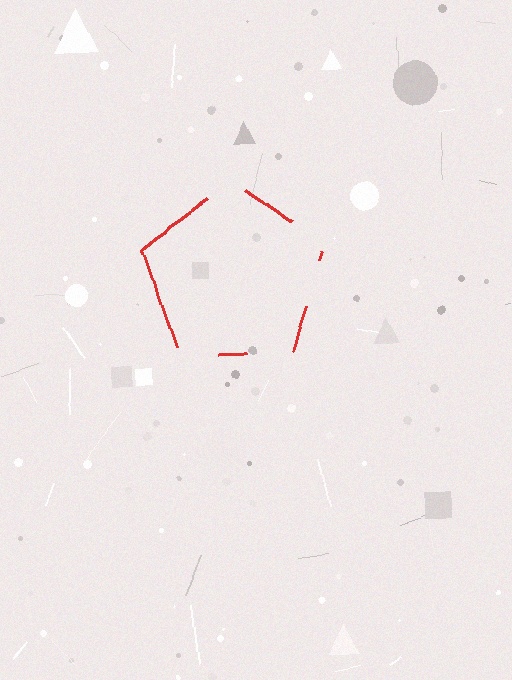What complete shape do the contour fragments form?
The contour fragments form a pentagon.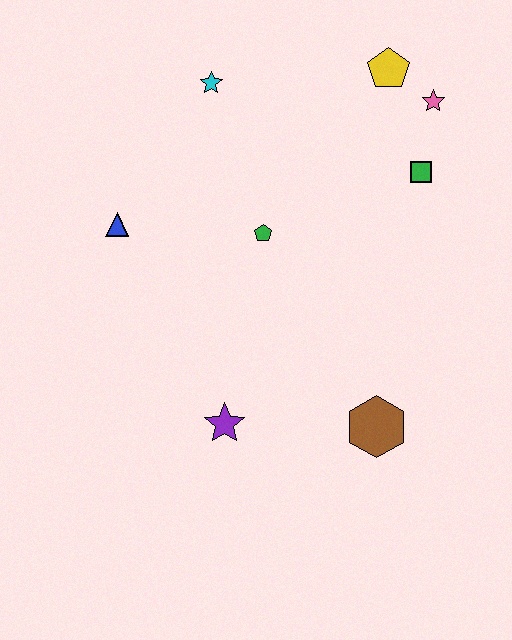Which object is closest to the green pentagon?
The blue triangle is closest to the green pentagon.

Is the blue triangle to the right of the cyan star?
No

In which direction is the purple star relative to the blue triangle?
The purple star is below the blue triangle.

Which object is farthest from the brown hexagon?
The cyan star is farthest from the brown hexagon.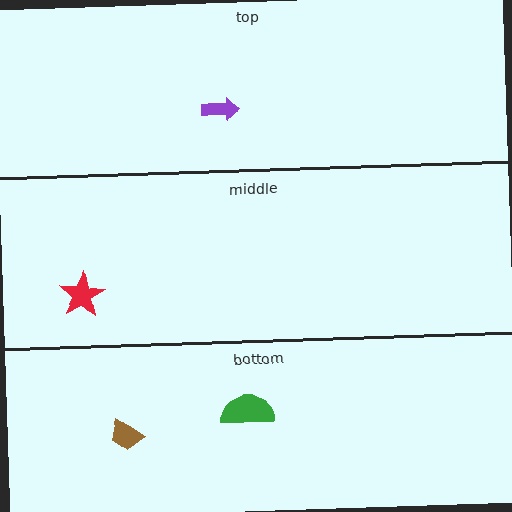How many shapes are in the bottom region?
2.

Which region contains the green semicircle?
The bottom region.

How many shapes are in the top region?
1.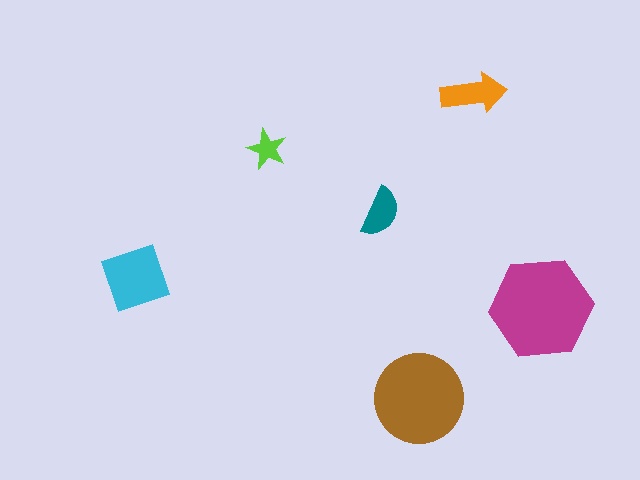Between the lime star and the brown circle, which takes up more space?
The brown circle.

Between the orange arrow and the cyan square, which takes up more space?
The cyan square.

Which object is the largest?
The magenta hexagon.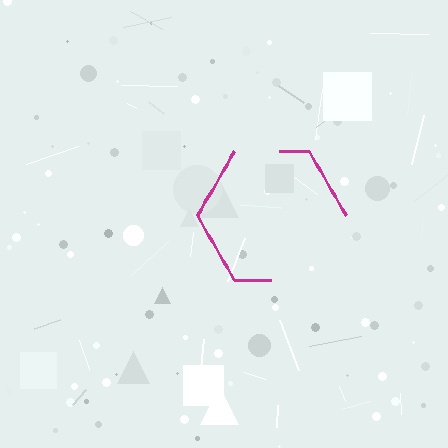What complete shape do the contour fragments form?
The contour fragments form a hexagon.